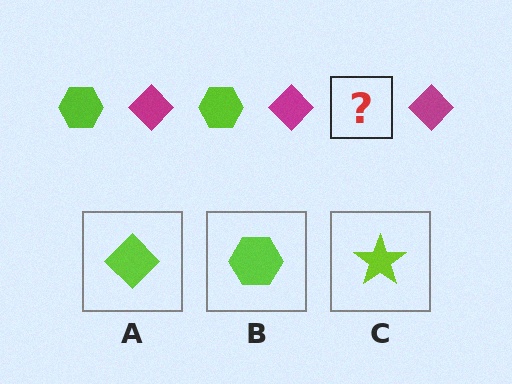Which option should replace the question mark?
Option B.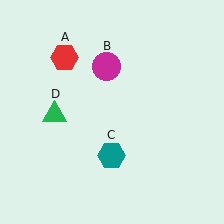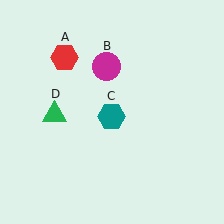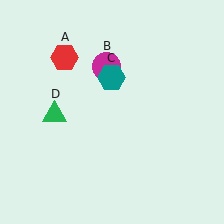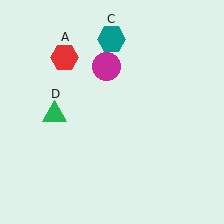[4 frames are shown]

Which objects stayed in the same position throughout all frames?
Red hexagon (object A) and magenta circle (object B) and green triangle (object D) remained stationary.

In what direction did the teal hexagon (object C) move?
The teal hexagon (object C) moved up.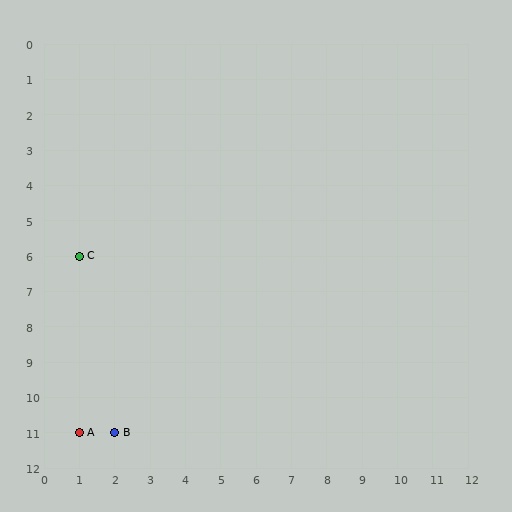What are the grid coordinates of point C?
Point C is at grid coordinates (1, 6).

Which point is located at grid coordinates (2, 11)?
Point B is at (2, 11).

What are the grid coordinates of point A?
Point A is at grid coordinates (1, 11).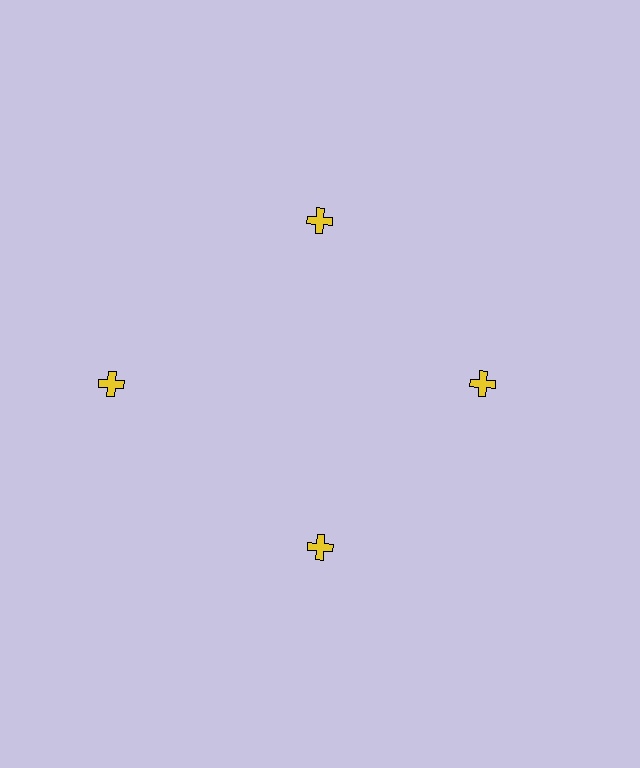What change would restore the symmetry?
The symmetry would be restored by moving it inward, back onto the ring so that all 4 crosses sit at equal angles and equal distance from the center.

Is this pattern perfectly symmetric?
No. The 4 yellow crosses are arranged in a ring, but one element near the 9 o'clock position is pushed outward from the center, breaking the 4-fold rotational symmetry.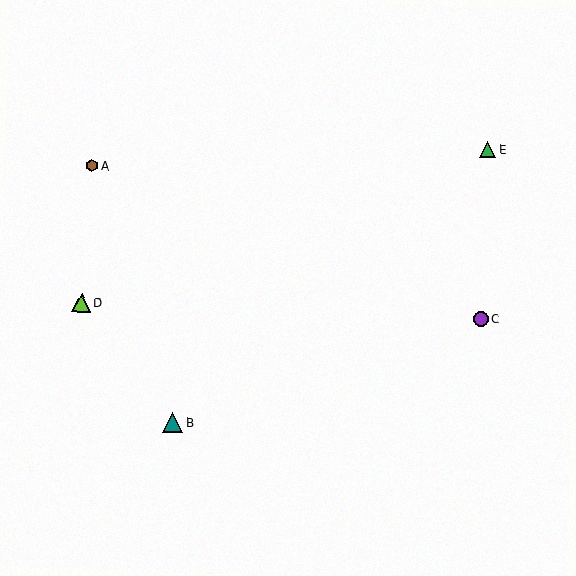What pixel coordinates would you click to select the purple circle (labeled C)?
Click at (481, 319) to select the purple circle C.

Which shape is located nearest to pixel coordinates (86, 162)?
The brown hexagon (labeled A) at (92, 166) is nearest to that location.